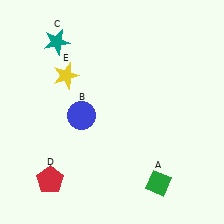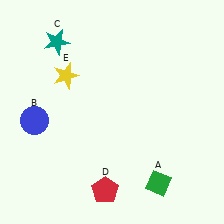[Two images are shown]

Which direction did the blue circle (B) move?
The blue circle (B) moved left.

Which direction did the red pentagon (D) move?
The red pentagon (D) moved right.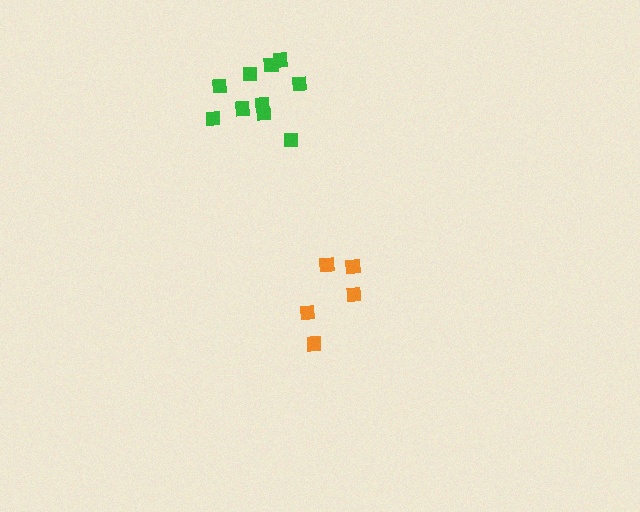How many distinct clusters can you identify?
There are 2 distinct clusters.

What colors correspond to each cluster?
The clusters are colored: green, orange.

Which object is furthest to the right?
The orange cluster is rightmost.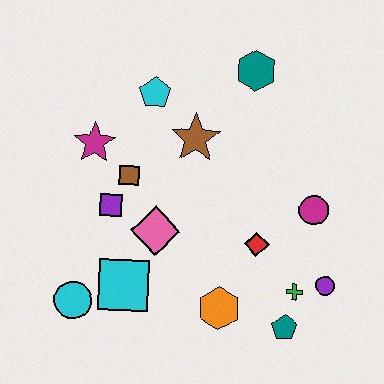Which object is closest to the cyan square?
The cyan circle is closest to the cyan square.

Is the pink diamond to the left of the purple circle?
Yes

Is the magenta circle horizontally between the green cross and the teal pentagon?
No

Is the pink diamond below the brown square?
Yes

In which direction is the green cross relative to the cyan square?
The green cross is to the right of the cyan square.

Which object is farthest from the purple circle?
The magenta star is farthest from the purple circle.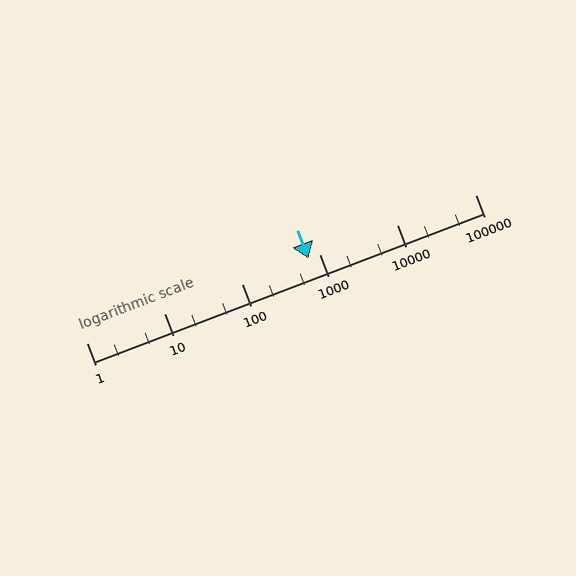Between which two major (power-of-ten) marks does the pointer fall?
The pointer is between 100 and 1000.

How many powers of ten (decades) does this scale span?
The scale spans 5 decades, from 1 to 100000.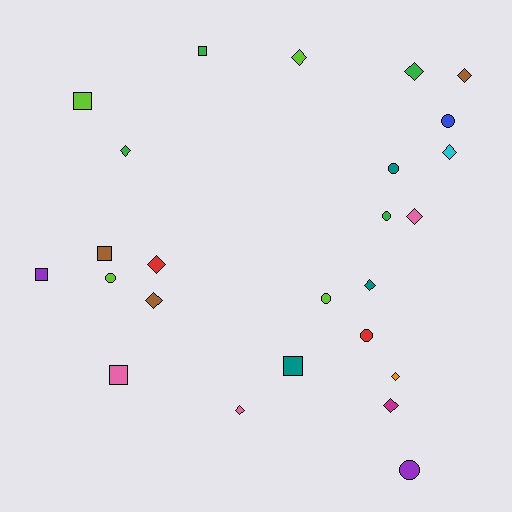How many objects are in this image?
There are 25 objects.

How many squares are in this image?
There are 6 squares.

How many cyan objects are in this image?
There is 1 cyan object.